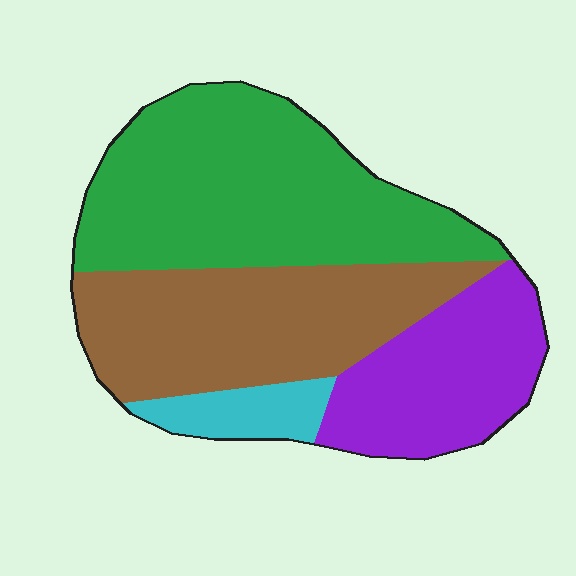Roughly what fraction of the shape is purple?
Purple covers 22% of the shape.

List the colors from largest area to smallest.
From largest to smallest: green, brown, purple, cyan.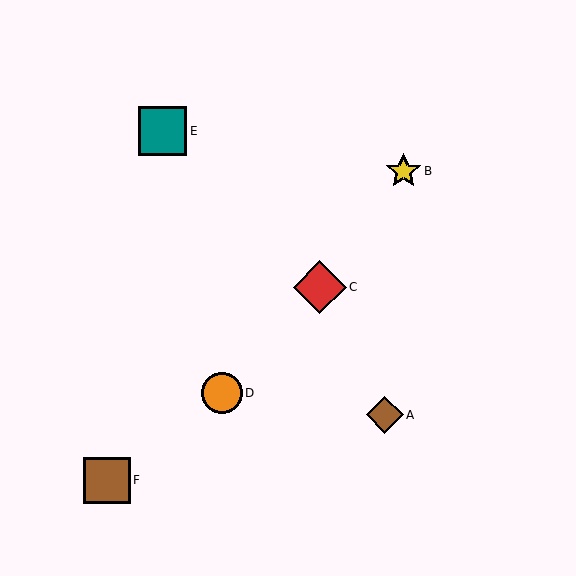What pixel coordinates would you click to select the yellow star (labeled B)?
Click at (403, 171) to select the yellow star B.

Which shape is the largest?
The red diamond (labeled C) is the largest.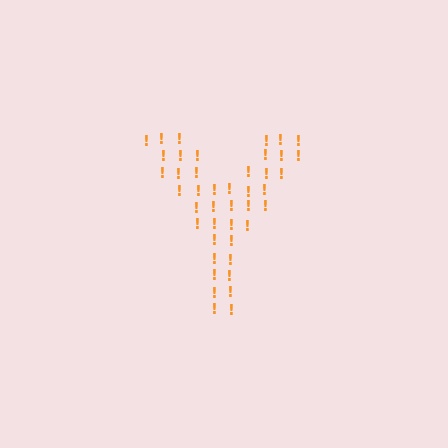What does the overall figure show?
The overall figure shows the letter Y.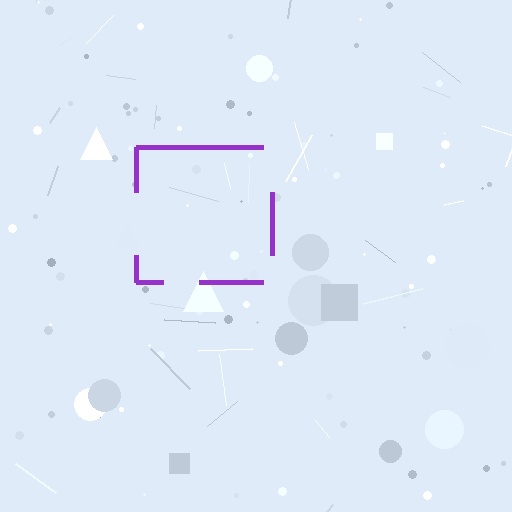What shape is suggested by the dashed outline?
The dashed outline suggests a square.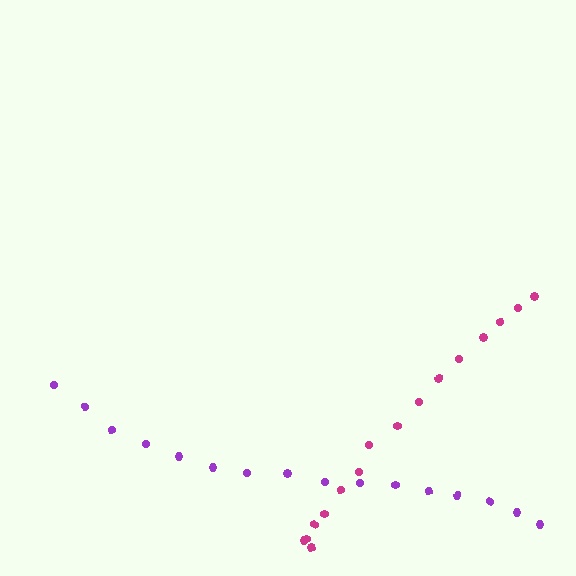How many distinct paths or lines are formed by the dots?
There are 2 distinct paths.